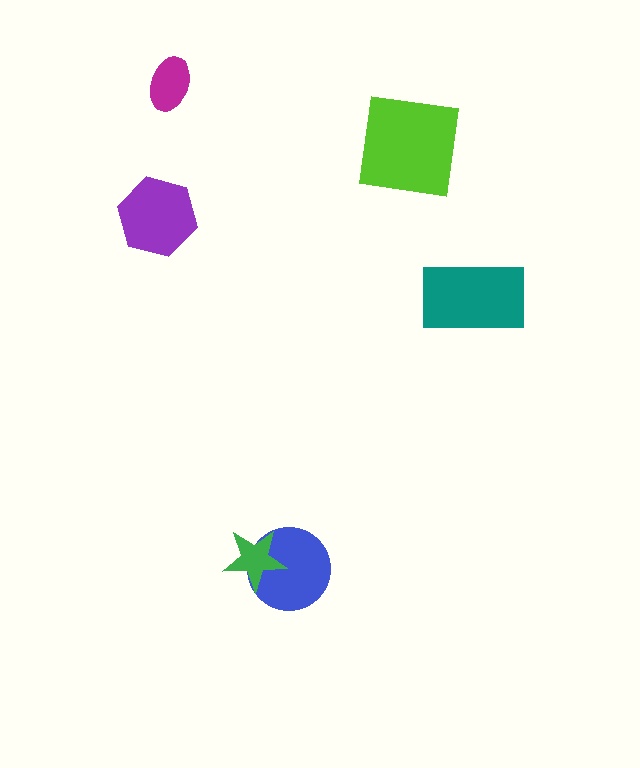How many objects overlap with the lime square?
0 objects overlap with the lime square.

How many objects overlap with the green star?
1 object overlaps with the green star.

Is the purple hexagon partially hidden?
No, no other shape covers it.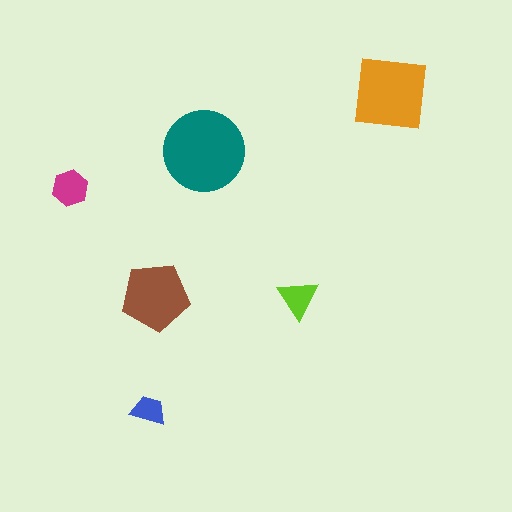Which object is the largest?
The teal circle.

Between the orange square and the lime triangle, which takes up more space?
The orange square.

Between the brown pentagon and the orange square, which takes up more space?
The orange square.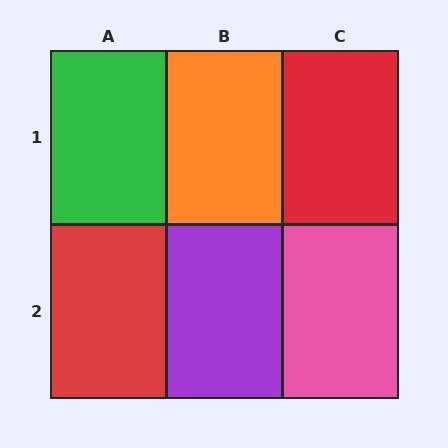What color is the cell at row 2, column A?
Red.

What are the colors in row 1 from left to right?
Green, orange, red.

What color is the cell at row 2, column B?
Purple.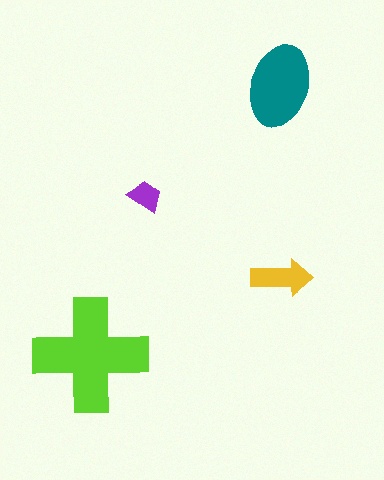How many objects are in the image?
There are 4 objects in the image.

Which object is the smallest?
The purple trapezoid.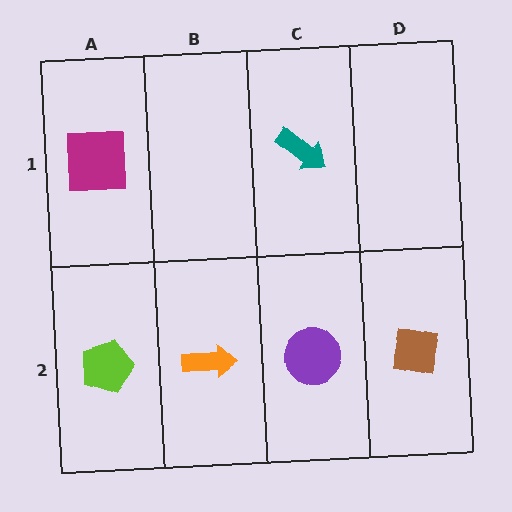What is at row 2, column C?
A purple circle.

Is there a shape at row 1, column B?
No, that cell is empty.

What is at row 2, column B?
An orange arrow.